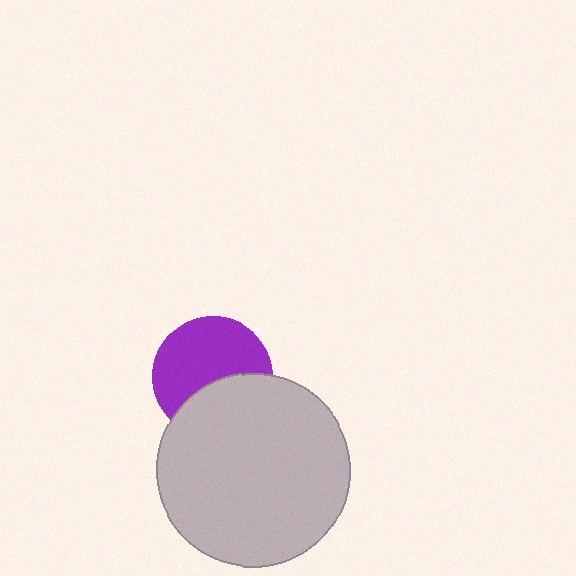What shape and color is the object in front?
The object in front is a light gray circle.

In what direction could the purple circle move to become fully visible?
The purple circle could move up. That would shift it out from behind the light gray circle entirely.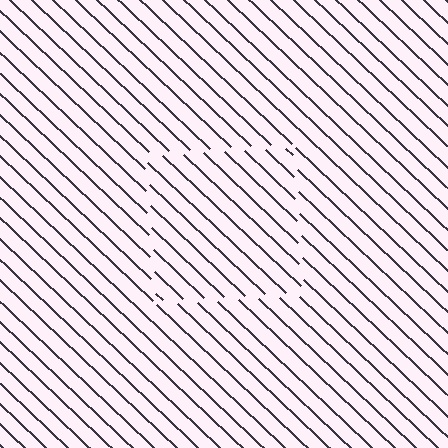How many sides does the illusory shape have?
4 sides — the line-ends trace a square.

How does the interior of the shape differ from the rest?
The interior of the shape contains the same grating, shifted by half a period — the contour is defined by the phase discontinuity where line-ends from the inner and outer gratings abut.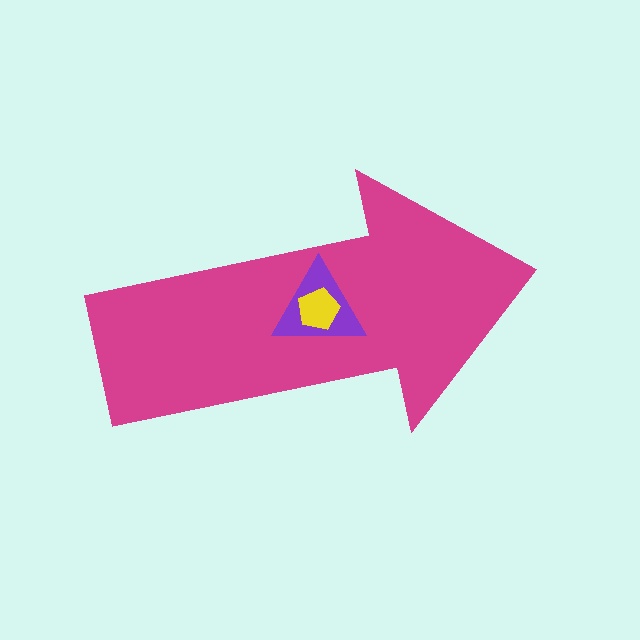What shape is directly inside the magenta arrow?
The purple triangle.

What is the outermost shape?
The magenta arrow.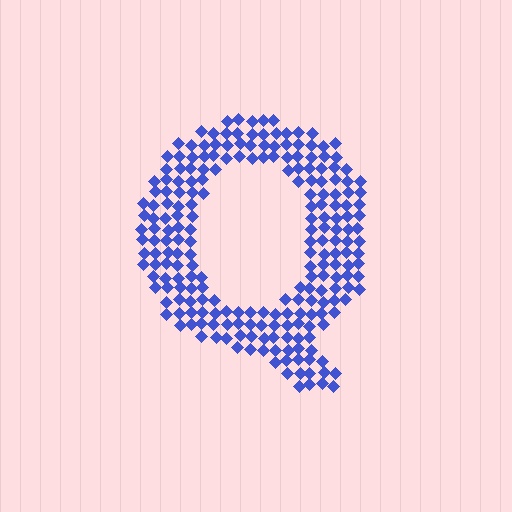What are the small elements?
The small elements are diamonds.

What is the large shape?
The large shape is the letter Q.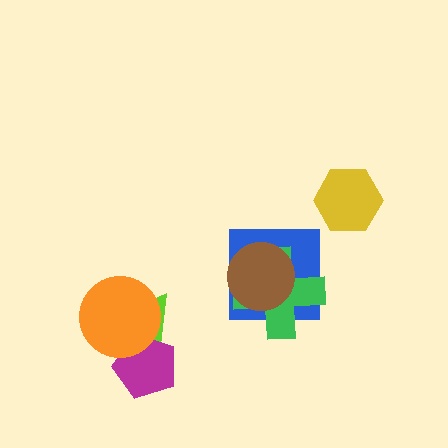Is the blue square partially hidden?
Yes, it is partially covered by another shape.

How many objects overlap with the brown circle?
2 objects overlap with the brown circle.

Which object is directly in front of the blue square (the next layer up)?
The green cross is directly in front of the blue square.